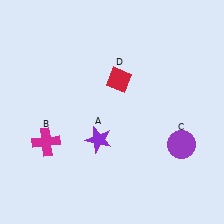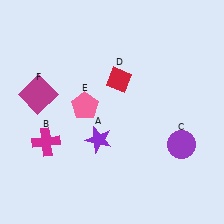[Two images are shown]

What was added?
A pink pentagon (E), a magenta square (F) were added in Image 2.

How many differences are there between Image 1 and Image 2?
There are 2 differences between the two images.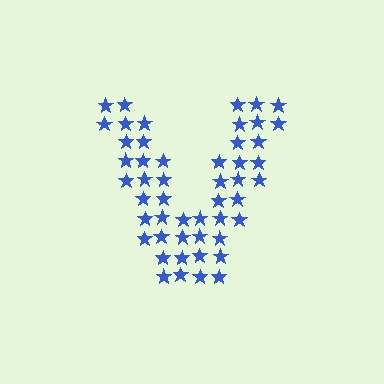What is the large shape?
The large shape is the letter V.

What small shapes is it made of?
It is made of small stars.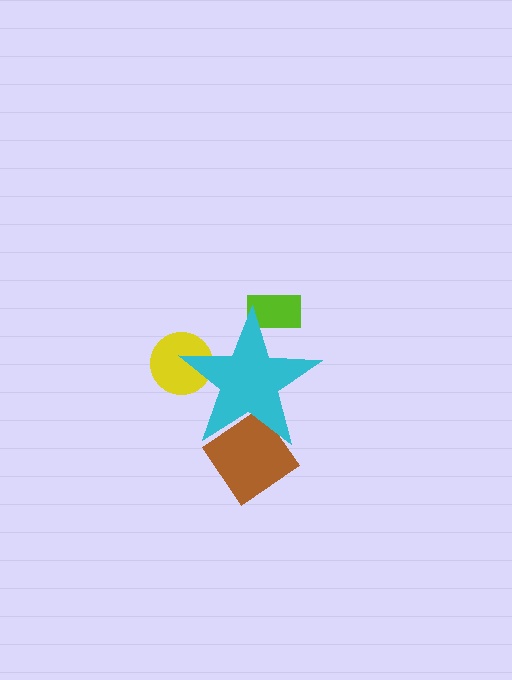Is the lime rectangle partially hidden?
Yes, the lime rectangle is partially hidden behind the cyan star.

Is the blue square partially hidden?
Yes, the blue square is partially hidden behind the cyan star.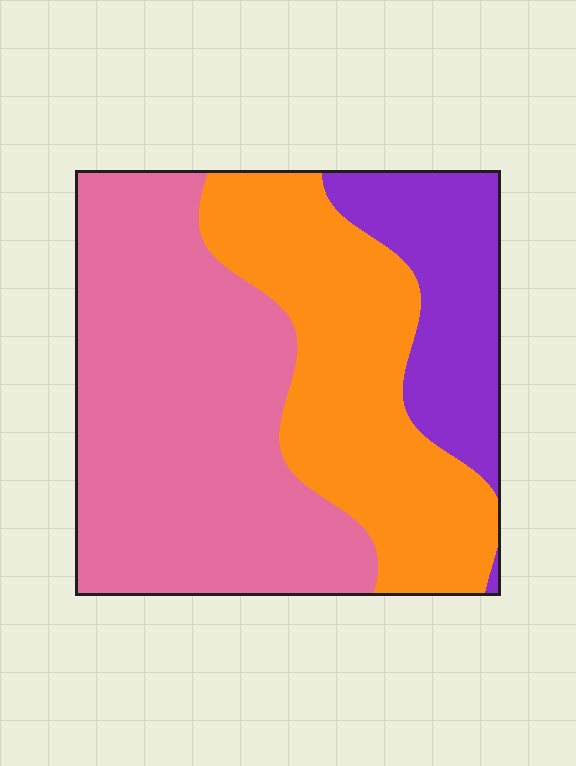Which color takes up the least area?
Purple, at roughly 20%.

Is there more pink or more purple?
Pink.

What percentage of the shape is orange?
Orange covers about 35% of the shape.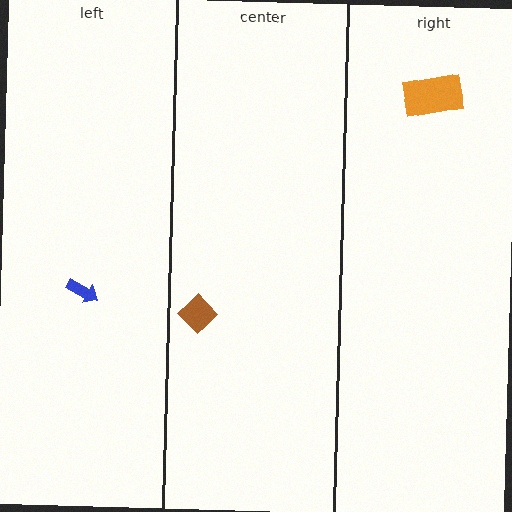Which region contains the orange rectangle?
The right region.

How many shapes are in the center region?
1.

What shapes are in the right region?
The orange rectangle.